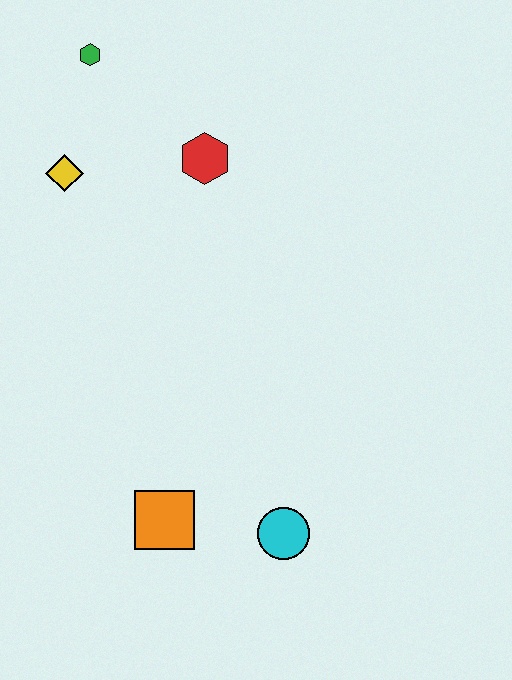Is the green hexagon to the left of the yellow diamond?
No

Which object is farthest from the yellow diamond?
The cyan circle is farthest from the yellow diamond.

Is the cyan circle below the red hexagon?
Yes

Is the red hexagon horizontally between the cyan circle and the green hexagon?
Yes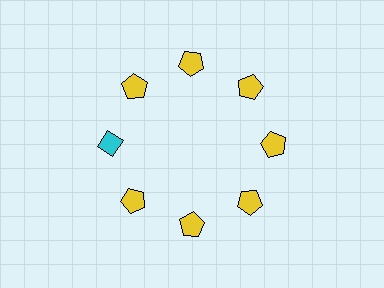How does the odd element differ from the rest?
It differs in both color (cyan instead of yellow) and shape (diamond instead of pentagon).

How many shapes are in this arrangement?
There are 8 shapes arranged in a ring pattern.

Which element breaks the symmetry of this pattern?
The cyan diamond at roughly the 9 o'clock position breaks the symmetry. All other shapes are yellow pentagons.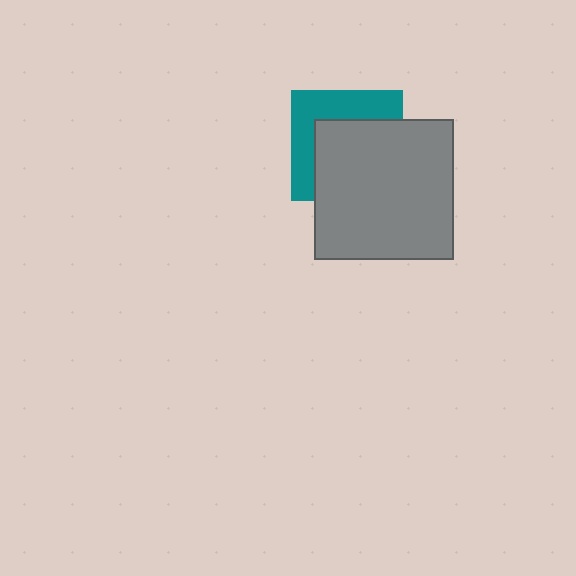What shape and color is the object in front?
The object in front is a gray square.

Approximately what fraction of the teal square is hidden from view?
Roughly 59% of the teal square is hidden behind the gray square.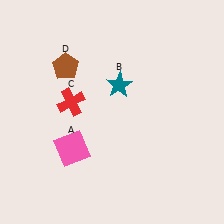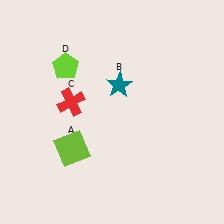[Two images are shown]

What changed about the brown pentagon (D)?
In Image 1, D is brown. In Image 2, it changed to lime.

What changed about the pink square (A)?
In Image 1, A is pink. In Image 2, it changed to lime.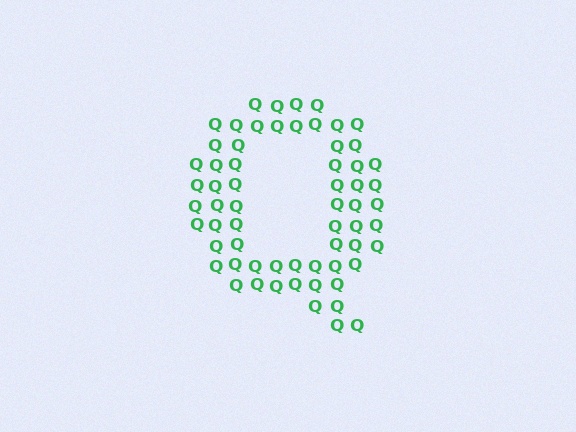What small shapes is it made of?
It is made of small letter Q's.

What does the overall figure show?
The overall figure shows the letter Q.